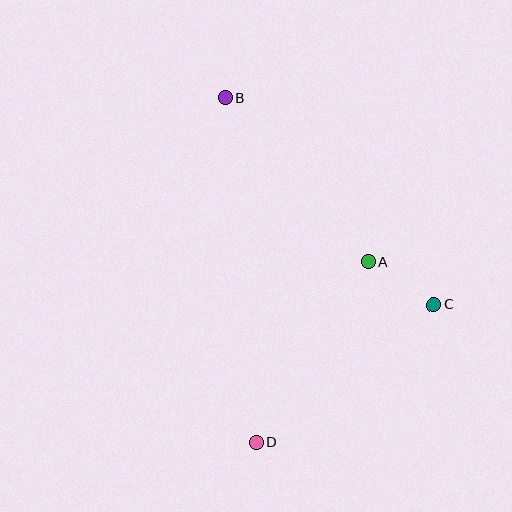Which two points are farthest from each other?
Points B and D are farthest from each other.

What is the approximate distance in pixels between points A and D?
The distance between A and D is approximately 213 pixels.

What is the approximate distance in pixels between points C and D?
The distance between C and D is approximately 225 pixels.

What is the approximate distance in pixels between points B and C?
The distance between B and C is approximately 294 pixels.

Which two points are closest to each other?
Points A and C are closest to each other.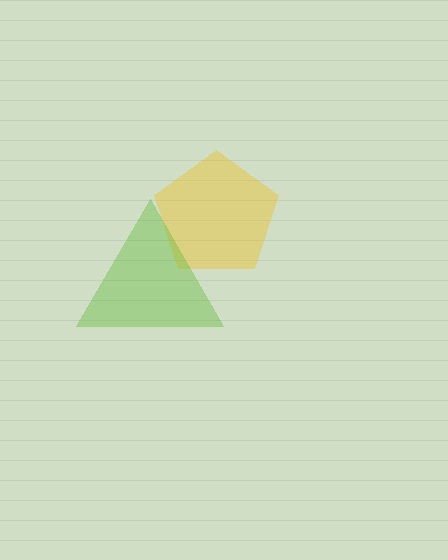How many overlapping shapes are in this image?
There are 2 overlapping shapes in the image.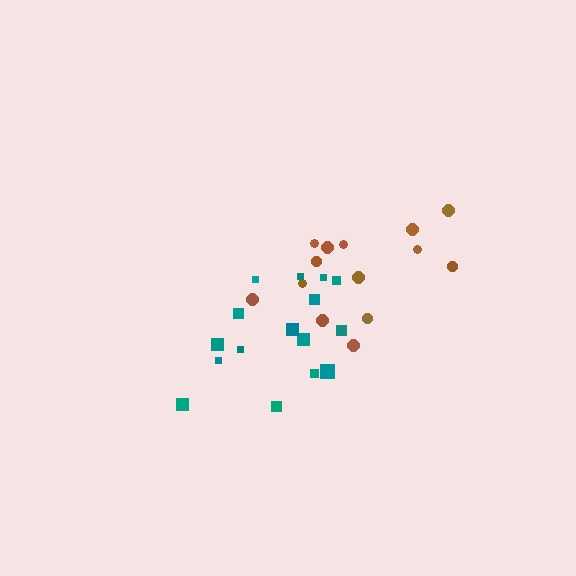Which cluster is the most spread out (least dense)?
Teal.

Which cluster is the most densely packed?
Brown.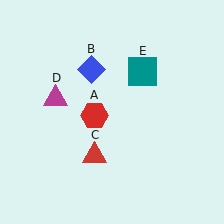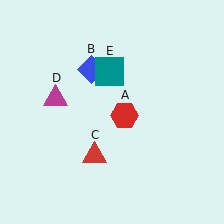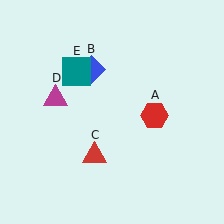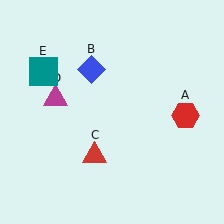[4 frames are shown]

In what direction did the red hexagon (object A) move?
The red hexagon (object A) moved right.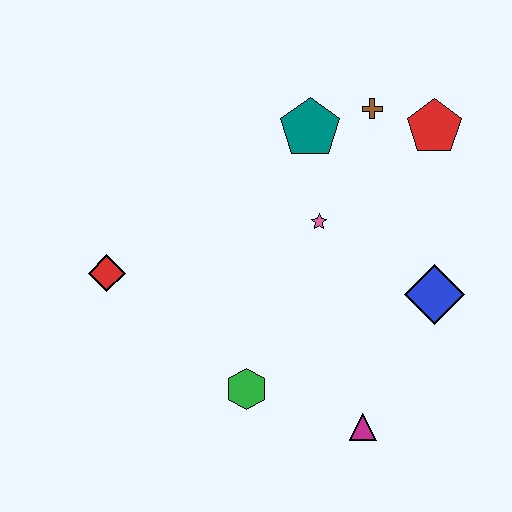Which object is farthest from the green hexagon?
The red pentagon is farthest from the green hexagon.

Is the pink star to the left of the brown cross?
Yes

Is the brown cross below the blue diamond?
No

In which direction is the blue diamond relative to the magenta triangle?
The blue diamond is above the magenta triangle.